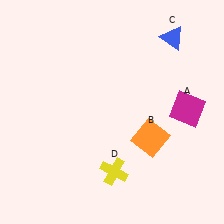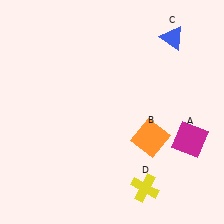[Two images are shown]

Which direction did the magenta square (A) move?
The magenta square (A) moved down.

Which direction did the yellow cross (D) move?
The yellow cross (D) moved right.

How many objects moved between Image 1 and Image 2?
2 objects moved between the two images.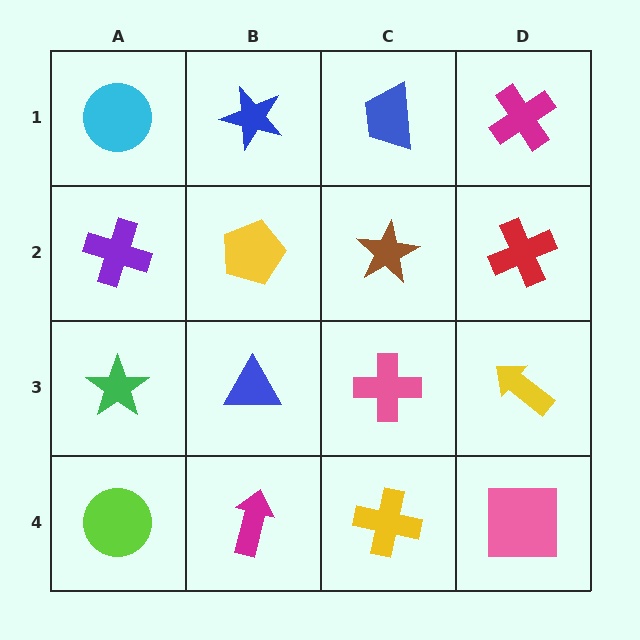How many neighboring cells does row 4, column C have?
3.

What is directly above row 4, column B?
A blue triangle.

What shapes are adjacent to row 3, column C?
A brown star (row 2, column C), a yellow cross (row 4, column C), a blue triangle (row 3, column B), a yellow arrow (row 3, column D).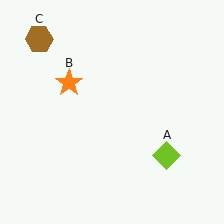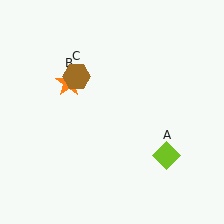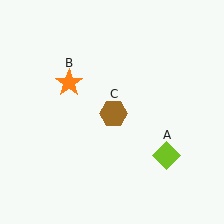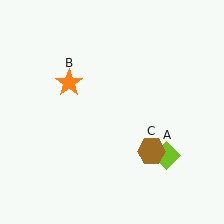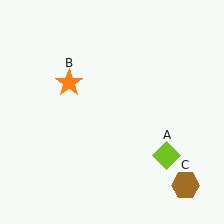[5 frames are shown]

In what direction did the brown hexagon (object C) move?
The brown hexagon (object C) moved down and to the right.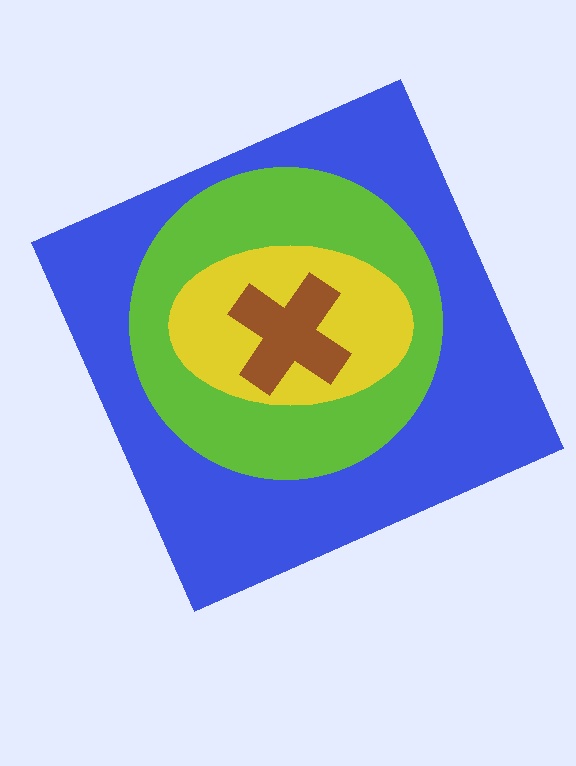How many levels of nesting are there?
4.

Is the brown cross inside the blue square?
Yes.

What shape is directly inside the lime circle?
The yellow ellipse.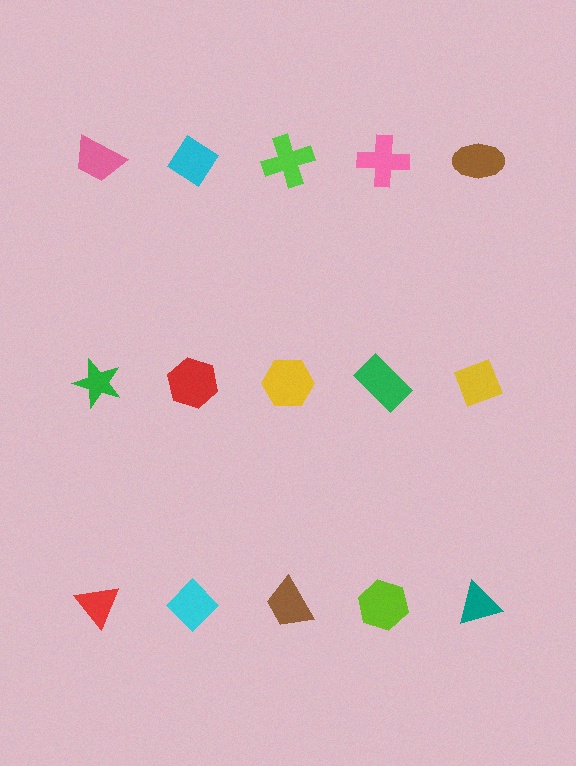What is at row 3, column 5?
A teal triangle.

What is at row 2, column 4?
A green rectangle.